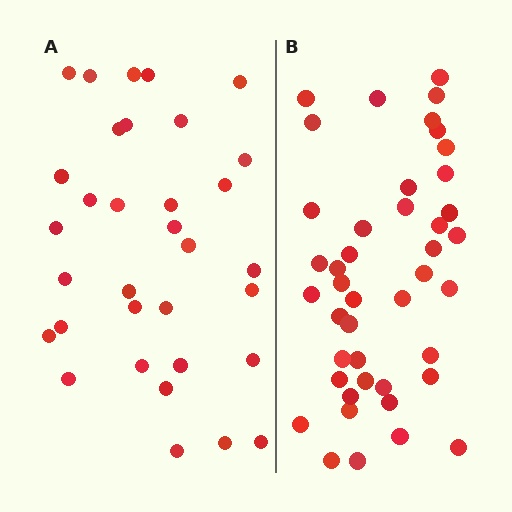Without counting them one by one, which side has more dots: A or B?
Region B (the right region) has more dots.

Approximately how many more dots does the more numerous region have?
Region B has roughly 10 or so more dots than region A.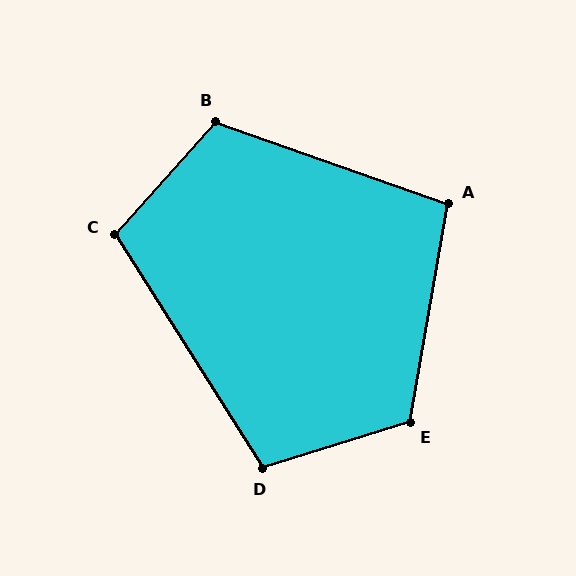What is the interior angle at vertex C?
Approximately 106 degrees (obtuse).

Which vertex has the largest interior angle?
E, at approximately 117 degrees.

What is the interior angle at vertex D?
Approximately 105 degrees (obtuse).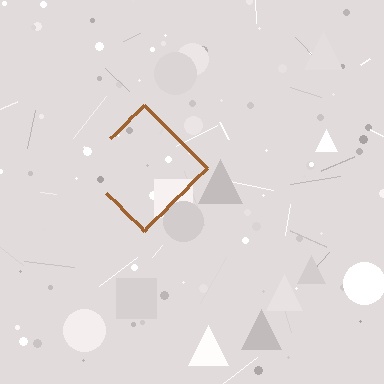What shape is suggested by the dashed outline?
The dashed outline suggests a diamond.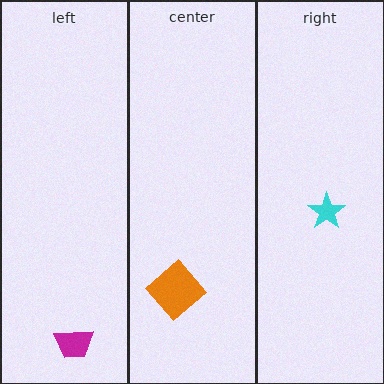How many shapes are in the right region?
1.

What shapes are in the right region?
The cyan star.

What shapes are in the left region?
The magenta trapezoid.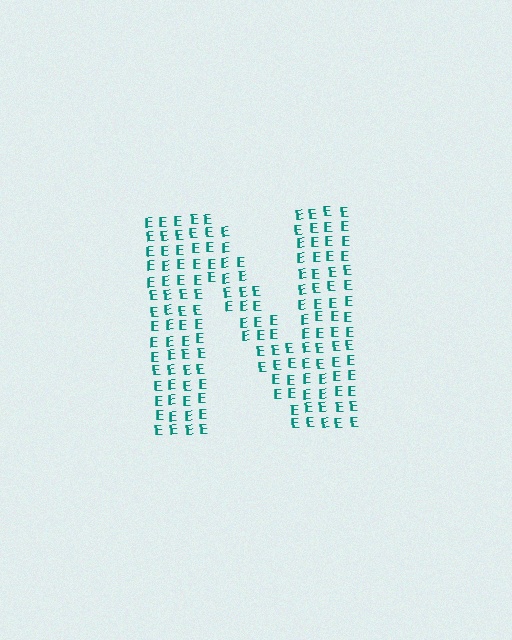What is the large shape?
The large shape is the letter N.